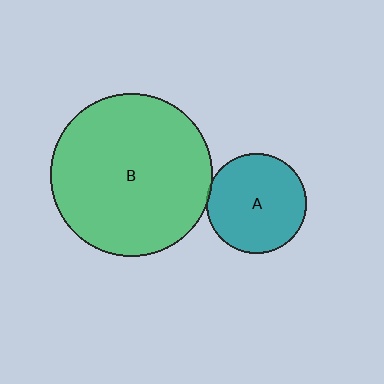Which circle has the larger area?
Circle B (green).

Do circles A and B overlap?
Yes.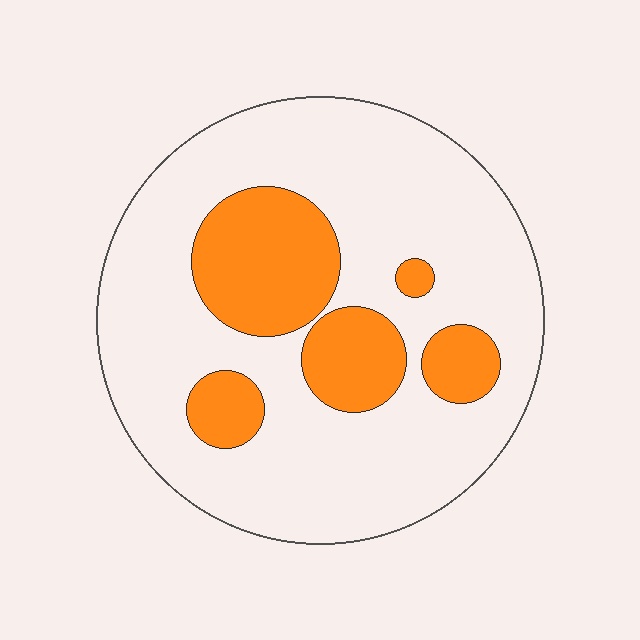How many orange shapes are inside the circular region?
5.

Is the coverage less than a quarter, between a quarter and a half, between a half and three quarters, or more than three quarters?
Less than a quarter.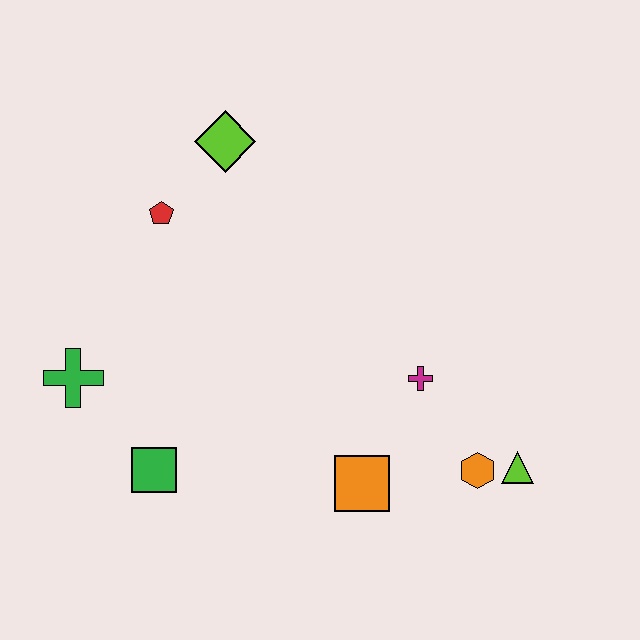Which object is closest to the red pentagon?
The lime diamond is closest to the red pentagon.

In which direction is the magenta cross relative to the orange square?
The magenta cross is above the orange square.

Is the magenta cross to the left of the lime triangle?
Yes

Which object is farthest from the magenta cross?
The green cross is farthest from the magenta cross.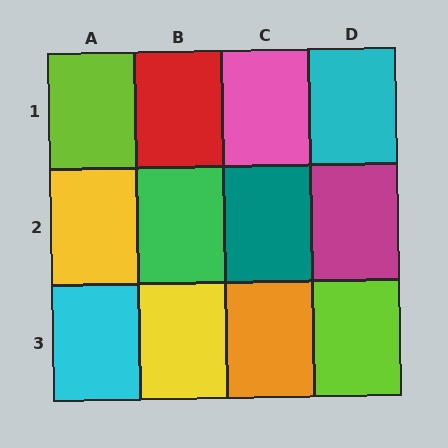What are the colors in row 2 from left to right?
Yellow, green, teal, magenta.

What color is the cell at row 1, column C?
Pink.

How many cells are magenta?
1 cell is magenta.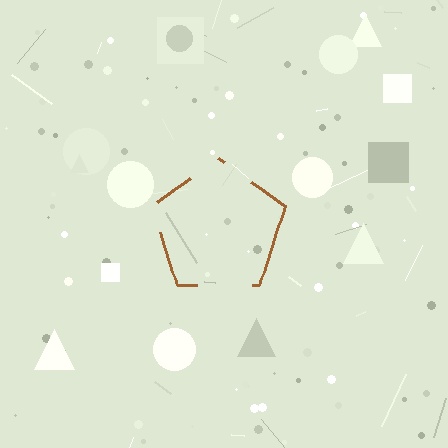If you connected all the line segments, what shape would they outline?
They would outline a pentagon.